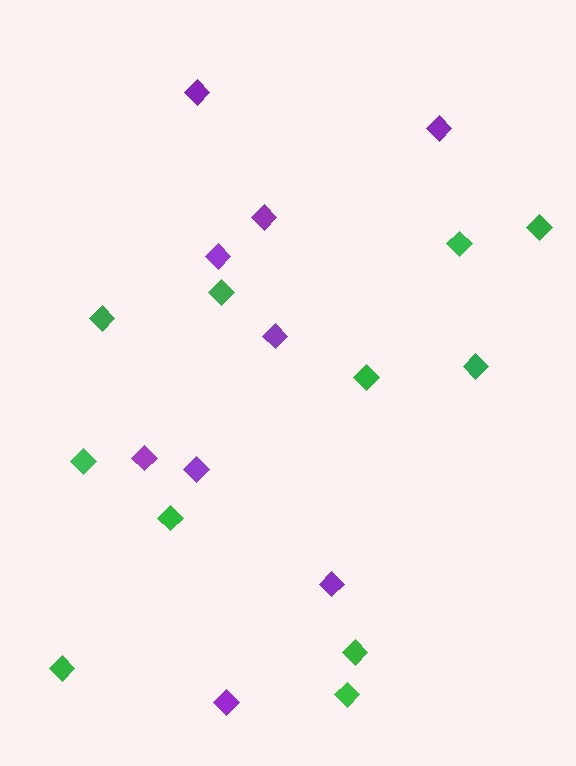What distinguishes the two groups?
There are 2 groups: one group of green diamonds (11) and one group of purple diamonds (9).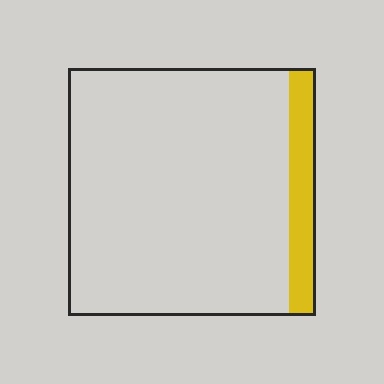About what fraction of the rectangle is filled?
About one tenth (1/10).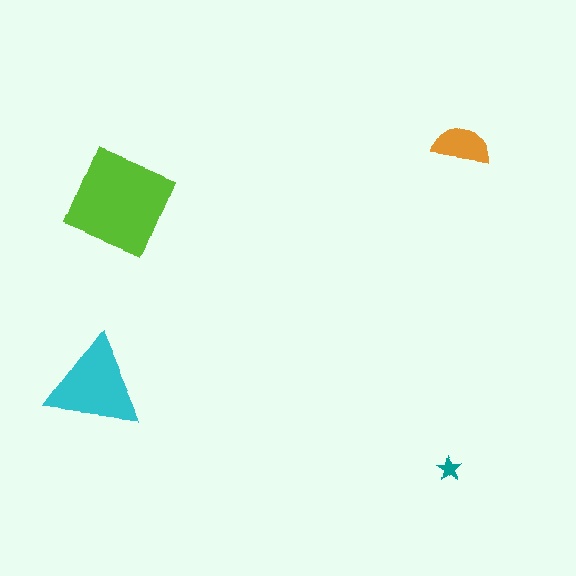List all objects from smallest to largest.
The teal star, the orange semicircle, the cyan triangle, the lime diamond.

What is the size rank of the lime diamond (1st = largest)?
1st.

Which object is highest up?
The orange semicircle is topmost.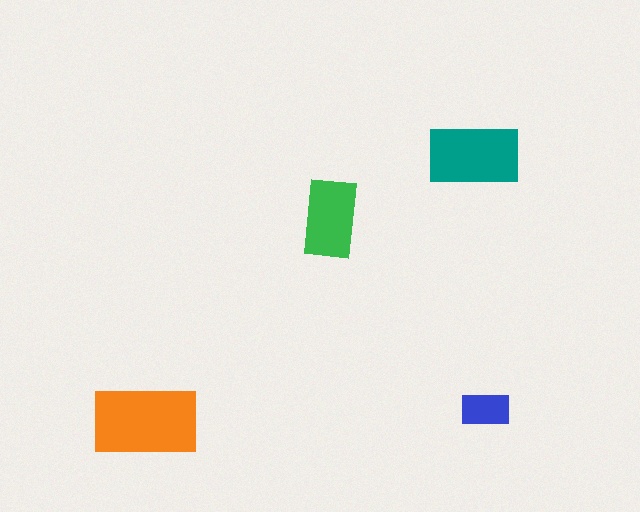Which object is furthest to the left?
The orange rectangle is leftmost.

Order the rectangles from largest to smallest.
the orange one, the teal one, the green one, the blue one.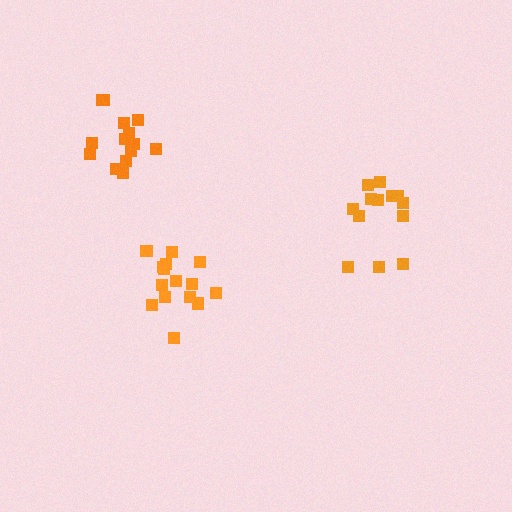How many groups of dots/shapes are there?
There are 3 groups.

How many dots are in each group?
Group 1: 13 dots, Group 2: 14 dots, Group 3: 15 dots (42 total).